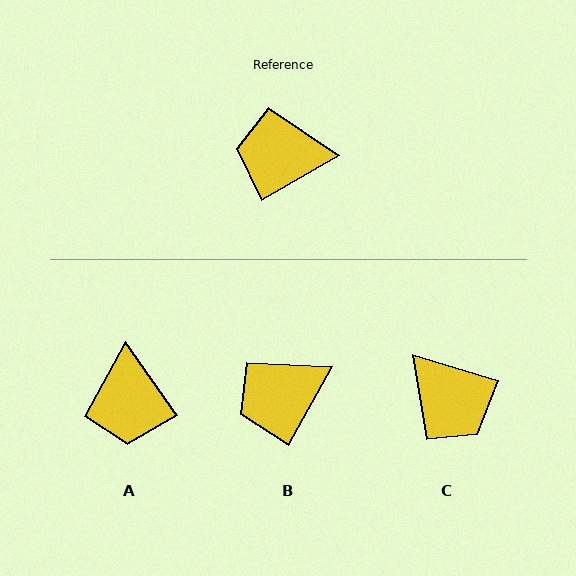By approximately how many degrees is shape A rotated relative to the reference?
Approximately 95 degrees counter-clockwise.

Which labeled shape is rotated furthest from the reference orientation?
C, about 133 degrees away.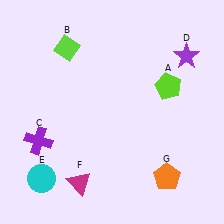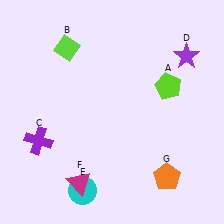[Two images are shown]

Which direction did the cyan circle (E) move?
The cyan circle (E) moved right.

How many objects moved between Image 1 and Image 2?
1 object moved between the two images.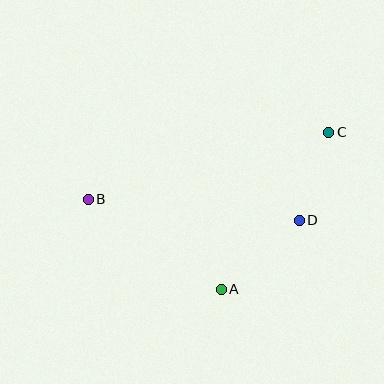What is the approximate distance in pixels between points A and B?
The distance between A and B is approximately 161 pixels.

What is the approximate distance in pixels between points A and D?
The distance between A and D is approximately 104 pixels.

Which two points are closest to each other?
Points C and D are closest to each other.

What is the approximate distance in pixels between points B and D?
The distance between B and D is approximately 212 pixels.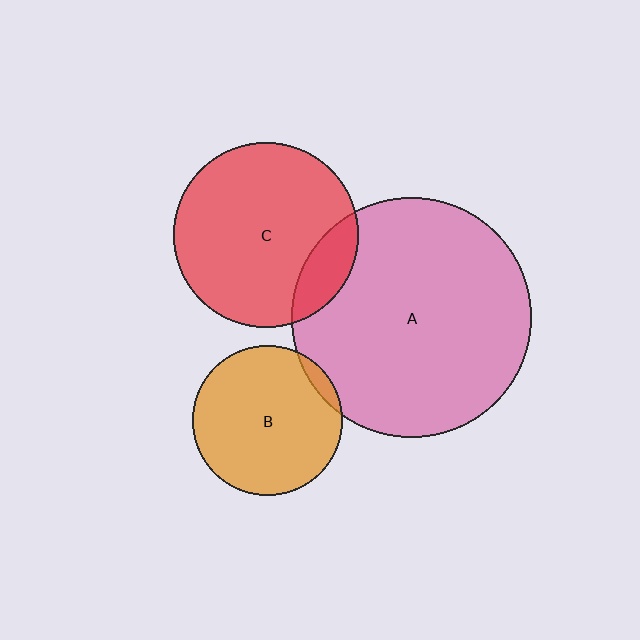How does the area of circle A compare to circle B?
Approximately 2.6 times.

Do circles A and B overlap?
Yes.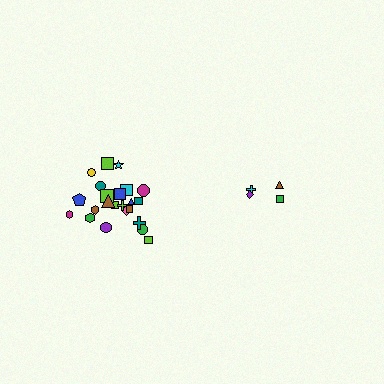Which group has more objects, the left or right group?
The left group.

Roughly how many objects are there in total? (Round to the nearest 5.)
Roughly 30 objects in total.